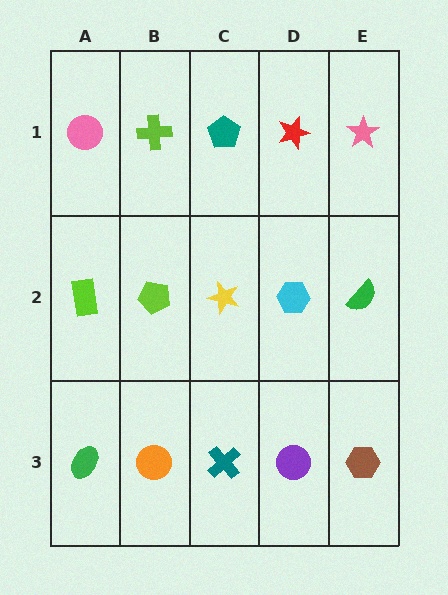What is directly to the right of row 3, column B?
A teal cross.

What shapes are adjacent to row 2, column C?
A teal pentagon (row 1, column C), a teal cross (row 3, column C), a lime pentagon (row 2, column B), a cyan hexagon (row 2, column D).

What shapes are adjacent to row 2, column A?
A pink circle (row 1, column A), a green ellipse (row 3, column A), a lime pentagon (row 2, column B).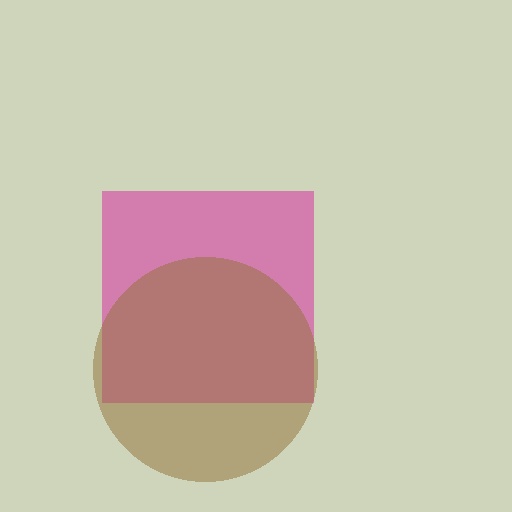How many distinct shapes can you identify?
There are 2 distinct shapes: a magenta square, a brown circle.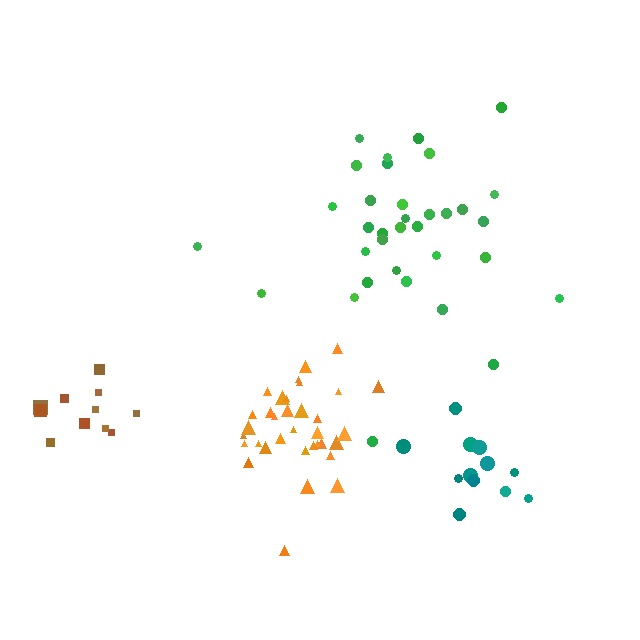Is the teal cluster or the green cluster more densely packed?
Teal.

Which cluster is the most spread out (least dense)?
Green.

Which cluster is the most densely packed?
Orange.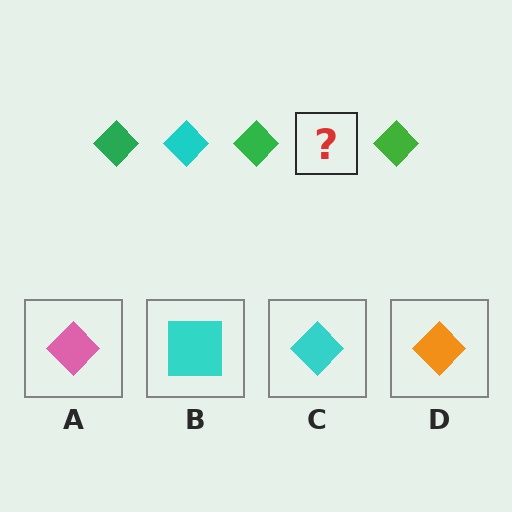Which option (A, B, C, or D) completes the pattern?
C.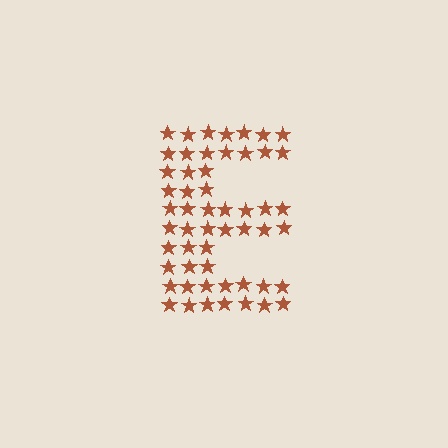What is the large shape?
The large shape is the letter E.